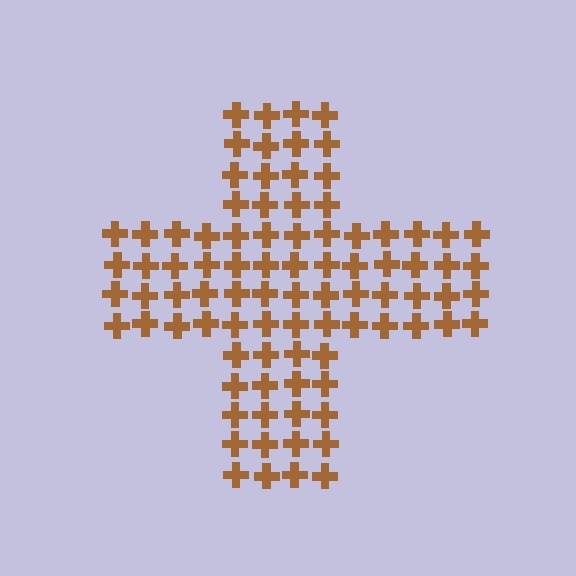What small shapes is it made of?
It is made of small crosses.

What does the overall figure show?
The overall figure shows a cross.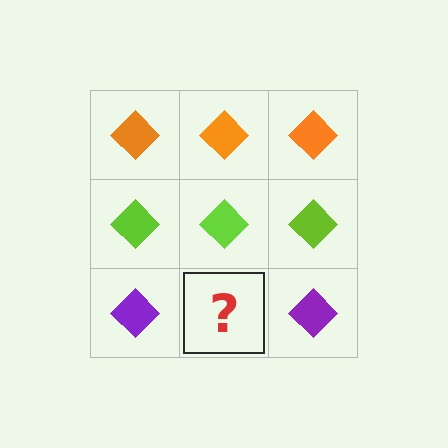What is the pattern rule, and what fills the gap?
The rule is that each row has a consistent color. The gap should be filled with a purple diamond.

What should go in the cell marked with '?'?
The missing cell should contain a purple diamond.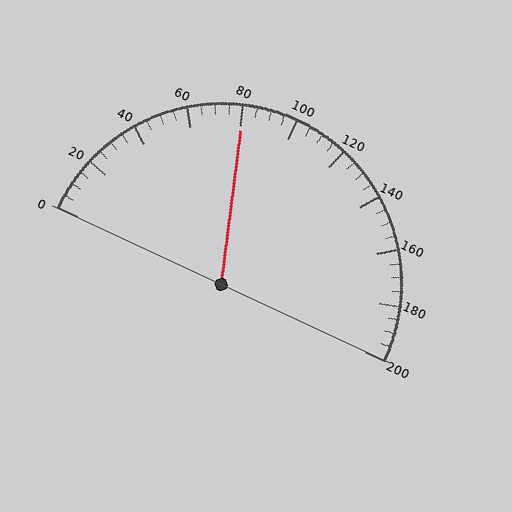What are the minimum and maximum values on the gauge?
The gauge ranges from 0 to 200.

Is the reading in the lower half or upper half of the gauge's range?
The reading is in the lower half of the range (0 to 200).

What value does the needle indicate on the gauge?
The needle indicates approximately 80.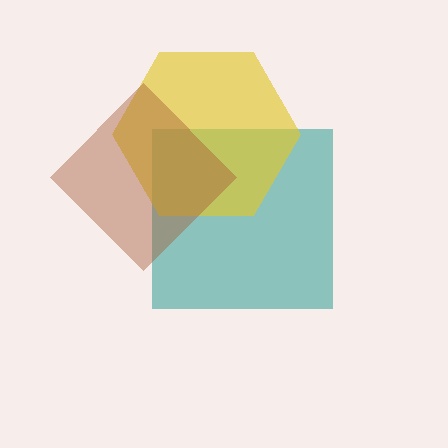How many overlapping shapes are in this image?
There are 3 overlapping shapes in the image.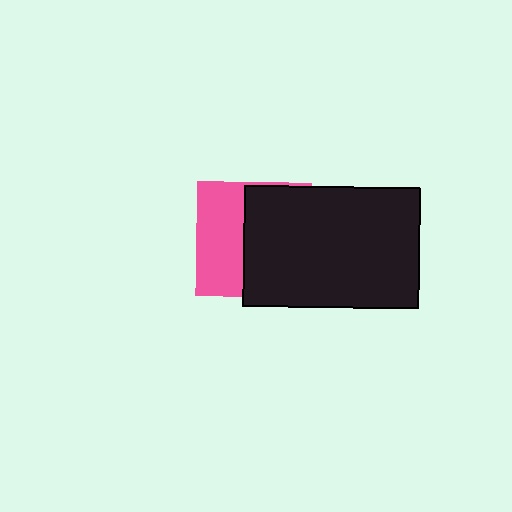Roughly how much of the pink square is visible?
A small part of it is visible (roughly 43%).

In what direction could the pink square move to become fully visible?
The pink square could move left. That would shift it out from behind the black rectangle entirely.